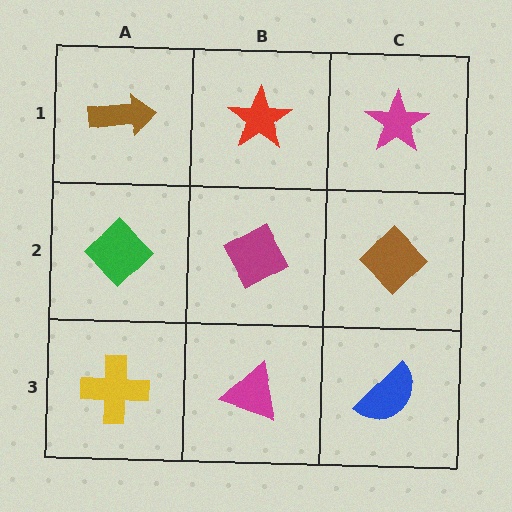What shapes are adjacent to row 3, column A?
A green diamond (row 2, column A), a magenta triangle (row 3, column B).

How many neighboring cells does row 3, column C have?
2.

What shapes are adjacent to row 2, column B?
A red star (row 1, column B), a magenta triangle (row 3, column B), a green diamond (row 2, column A), a brown diamond (row 2, column C).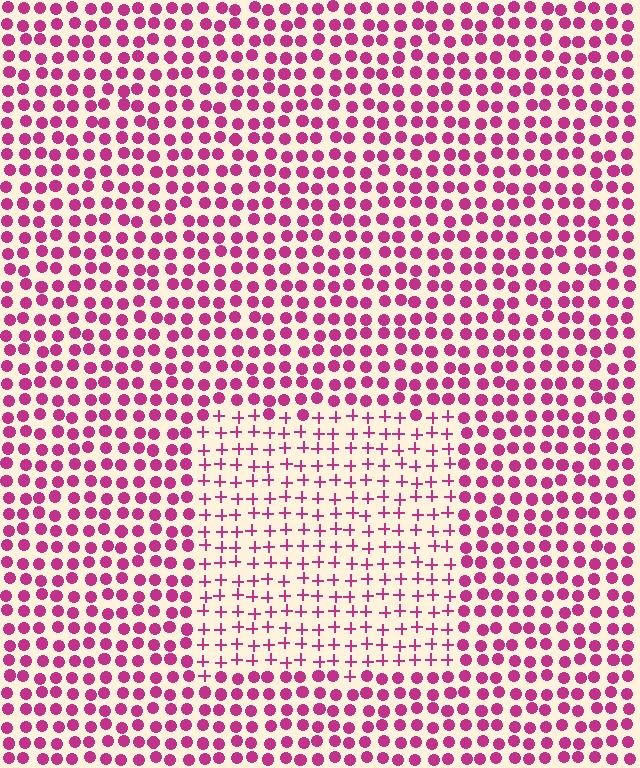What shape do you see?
I see a rectangle.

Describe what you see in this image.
The image is filled with small magenta elements arranged in a uniform grid. A rectangle-shaped region contains plus signs, while the surrounding area contains circles. The boundary is defined purely by the change in element shape.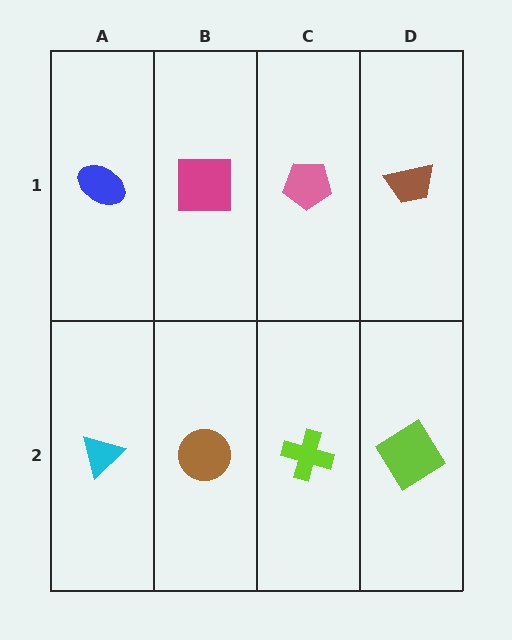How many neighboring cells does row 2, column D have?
2.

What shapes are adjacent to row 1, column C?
A lime cross (row 2, column C), a magenta square (row 1, column B), a brown trapezoid (row 1, column D).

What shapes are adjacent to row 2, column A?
A blue ellipse (row 1, column A), a brown circle (row 2, column B).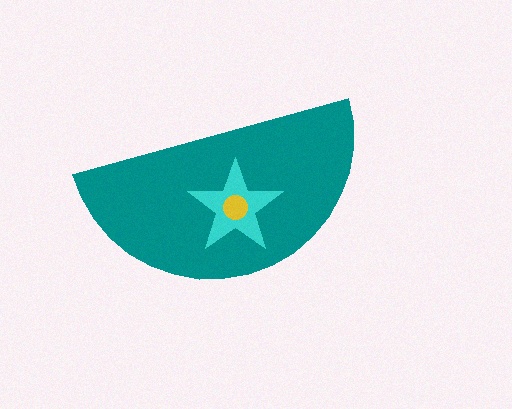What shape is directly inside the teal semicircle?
The cyan star.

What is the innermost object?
The yellow circle.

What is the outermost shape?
The teal semicircle.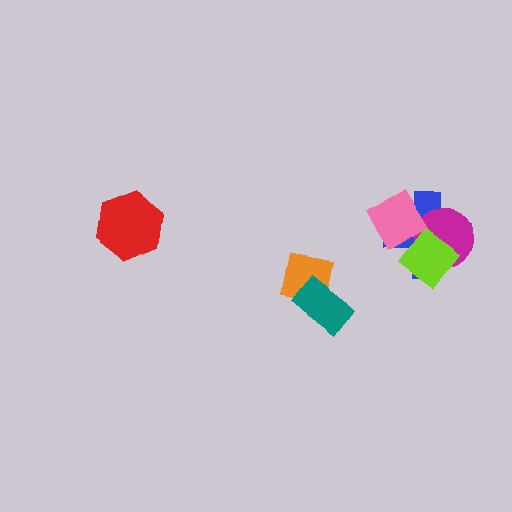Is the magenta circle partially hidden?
Yes, it is partially covered by another shape.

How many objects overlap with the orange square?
1 object overlaps with the orange square.